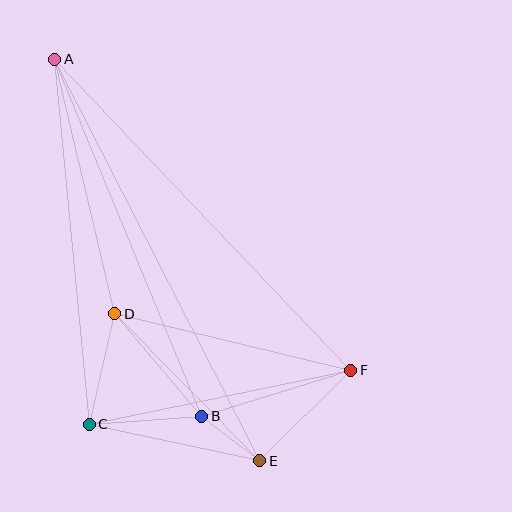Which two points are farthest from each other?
Points A and E are farthest from each other.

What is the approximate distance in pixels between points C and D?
The distance between C and D is approximately 113 pixels.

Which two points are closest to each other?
Points B and E are closest to each other.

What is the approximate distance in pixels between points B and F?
The distance between B and F is approximately 156 pixels.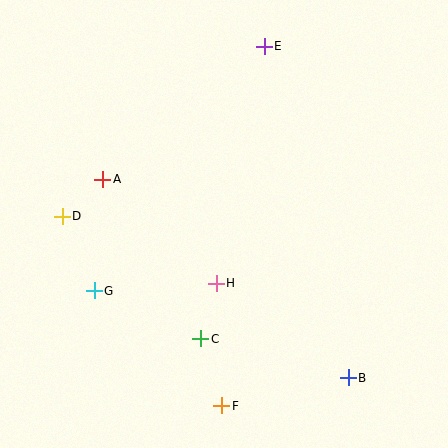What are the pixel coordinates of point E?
Point E is at (264, 46).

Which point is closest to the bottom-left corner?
Point G is closest to the bottom-left corner.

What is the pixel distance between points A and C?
The distance between A and C is 187 pixels.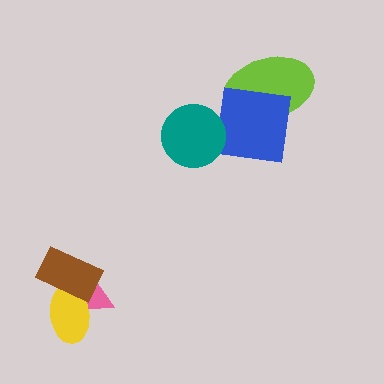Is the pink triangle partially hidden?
Yes, it is partially covered by another shape.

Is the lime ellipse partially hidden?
Yes, it is partially covered by another shape.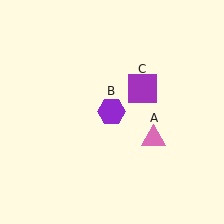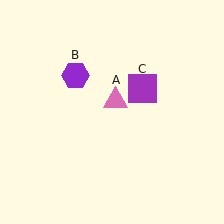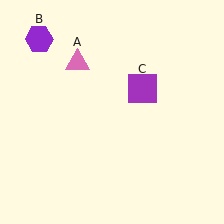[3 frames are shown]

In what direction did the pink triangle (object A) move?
The pink triangle (object A) moved up and to the left.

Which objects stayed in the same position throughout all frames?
Purple square (object C) remained stationary.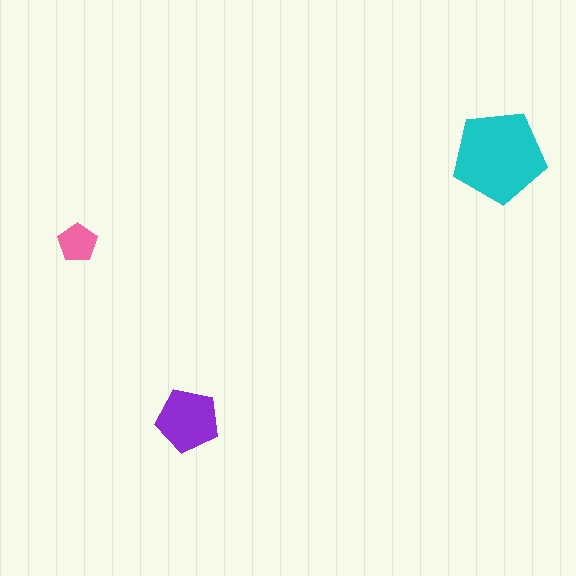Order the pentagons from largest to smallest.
the cyan one, the purple one, the pink one.